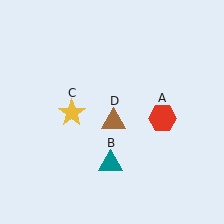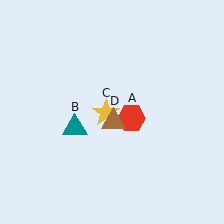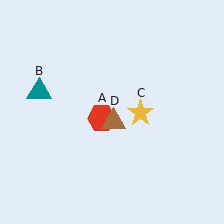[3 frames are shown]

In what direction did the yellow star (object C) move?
The yellow star (object C) moved right.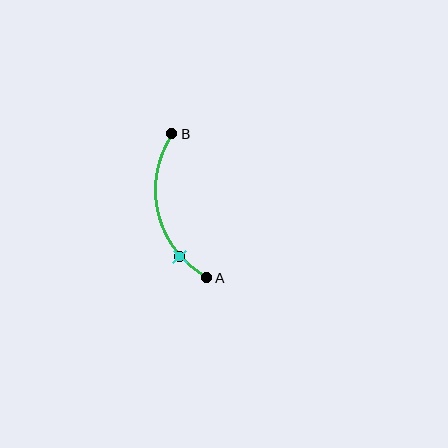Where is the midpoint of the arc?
The arc midpoint is the point on the curve farthest from the straight line joining A and B. It sits to the left of that line.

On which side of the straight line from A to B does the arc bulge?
The arc bulges to the left of the straight line connecting A and B.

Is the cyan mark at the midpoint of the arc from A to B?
No. The cyan mark lies on the arc but is closer to endpoint A. The arc midpoint would be at the point on the curve equidistant along the arc from both A and B.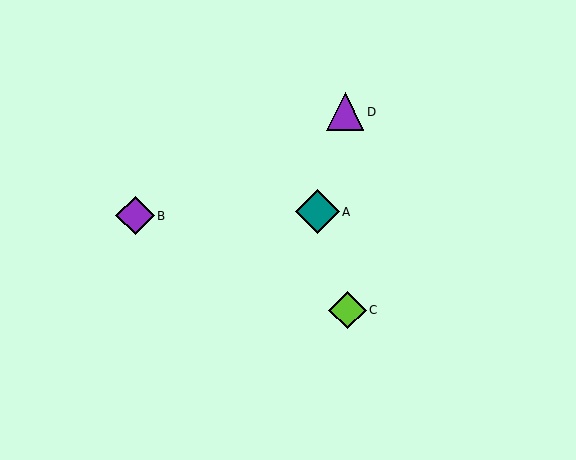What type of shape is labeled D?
Shape D is a purple triangle.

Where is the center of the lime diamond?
The center of the lime diamond is at (347, 310).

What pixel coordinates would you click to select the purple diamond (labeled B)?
Click at (135, 216) to select the purple diamond B.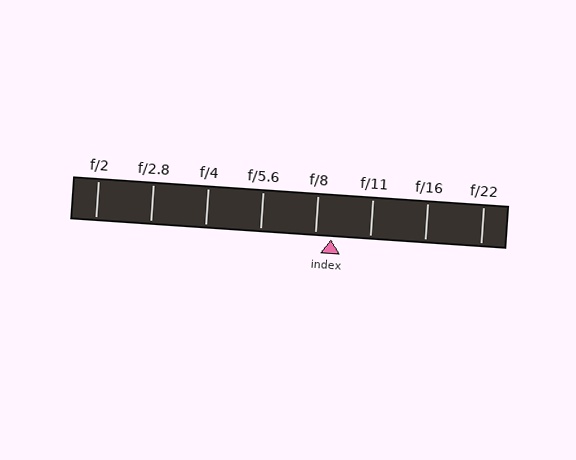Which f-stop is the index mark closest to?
The index mark is closest to f/8.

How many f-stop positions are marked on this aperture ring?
There are 8 f-stop positions marked.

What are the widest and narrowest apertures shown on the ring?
The widest aperture shown is f/2 and the narrowest is f/22.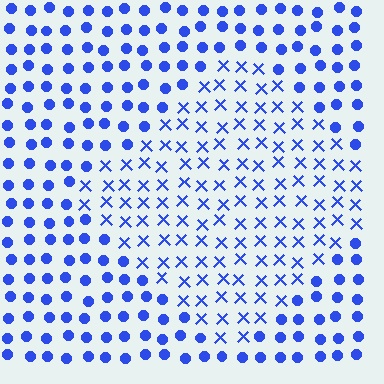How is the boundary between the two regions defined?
The boundary is defined by a change in element shape: X marks inside vs. circles outside. All elements share the same color and spacing.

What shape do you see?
I see a diamond.